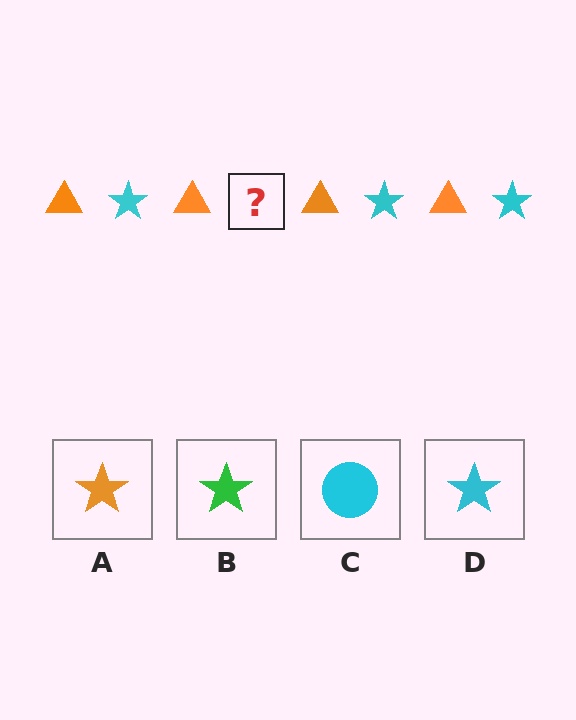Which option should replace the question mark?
Option D.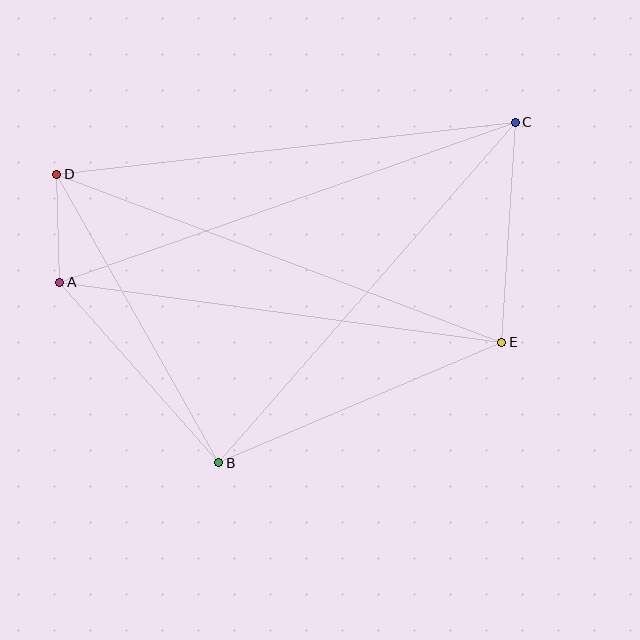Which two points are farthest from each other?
Points A and C are farthest from each other.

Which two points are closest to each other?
Points A and D are closest to each other.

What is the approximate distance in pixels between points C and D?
The distance between C and D is approximately 461 pixels.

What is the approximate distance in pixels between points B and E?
The distance between B and E is approximately 308 pixels.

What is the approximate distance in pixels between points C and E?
The distance between C and E is approximately 220 pixels.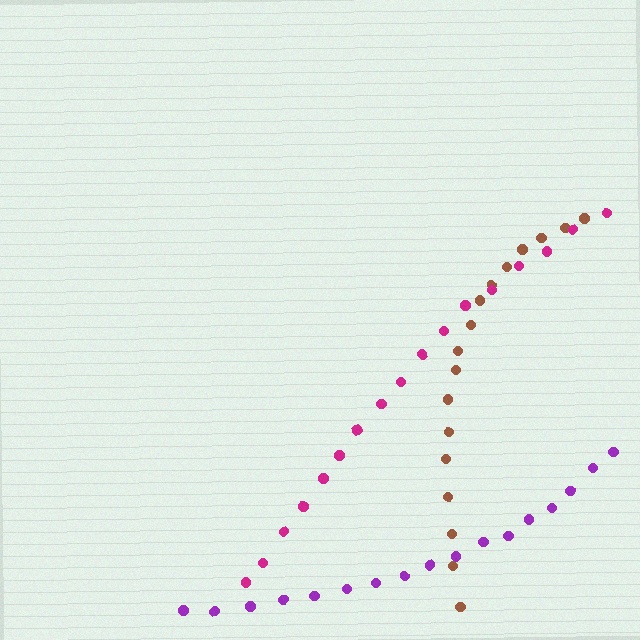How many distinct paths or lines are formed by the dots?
There are 3 distinct paths.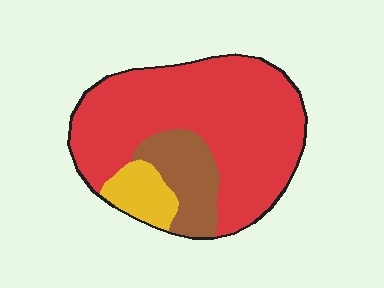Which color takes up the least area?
Yellow, at roughly 10%.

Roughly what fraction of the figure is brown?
Brown covers 17% of the figure.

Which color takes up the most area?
Red, at roughly 75%.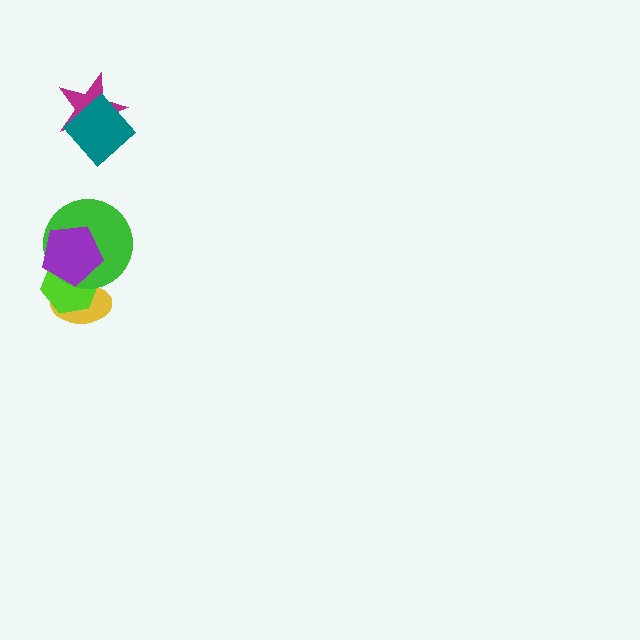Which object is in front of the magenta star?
The teal diamond is in front of the magenta star.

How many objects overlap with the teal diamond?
1 object overlaps with the teal diamond.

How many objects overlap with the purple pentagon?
3 objects overlap with the purple pentagon.